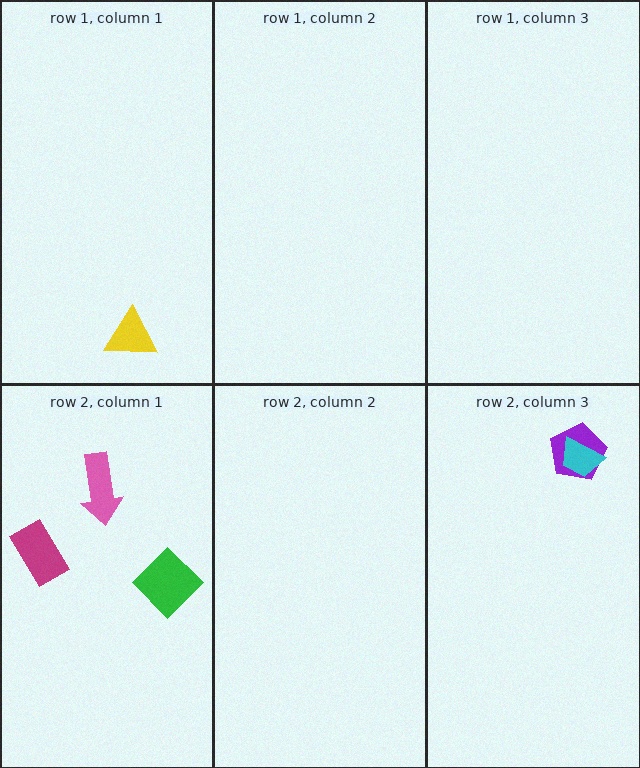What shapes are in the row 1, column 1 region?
The yellow triangle.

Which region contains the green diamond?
The row 2, column 1 region.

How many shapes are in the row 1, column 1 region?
1.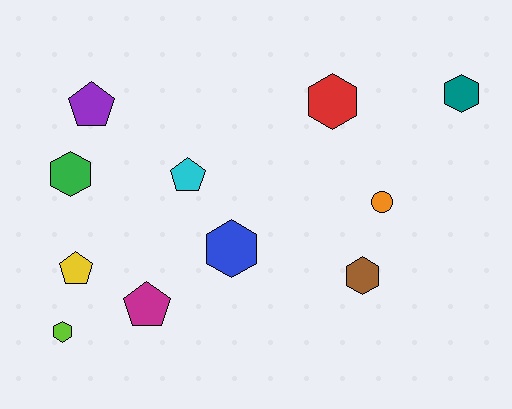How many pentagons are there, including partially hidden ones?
There are 4 pentagons.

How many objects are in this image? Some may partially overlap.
There are 11 objects.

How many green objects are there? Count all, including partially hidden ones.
There is 1 green object.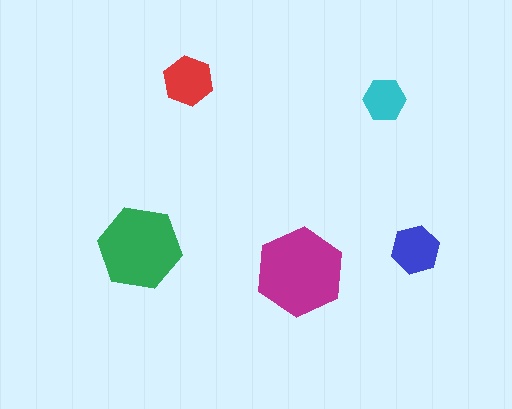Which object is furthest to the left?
The green hexagon is leftmost.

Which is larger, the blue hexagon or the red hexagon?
The red one.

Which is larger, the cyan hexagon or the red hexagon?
The red one.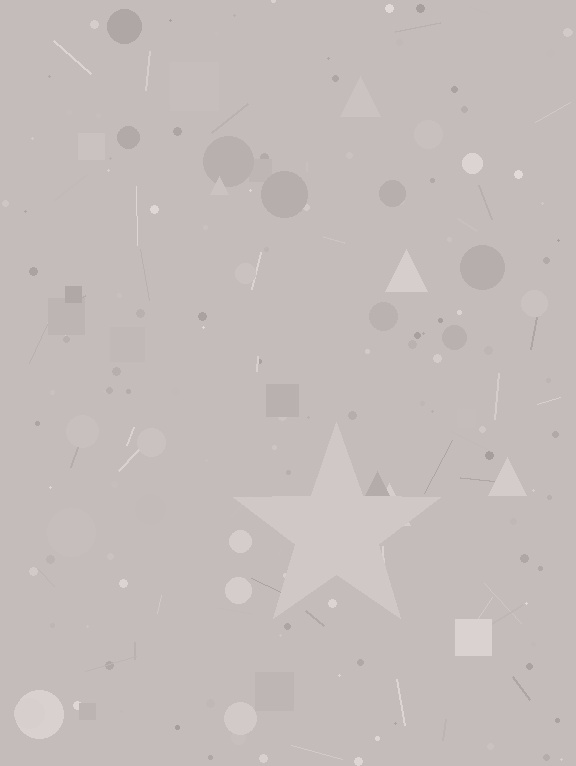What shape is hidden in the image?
A star is hidden in the image.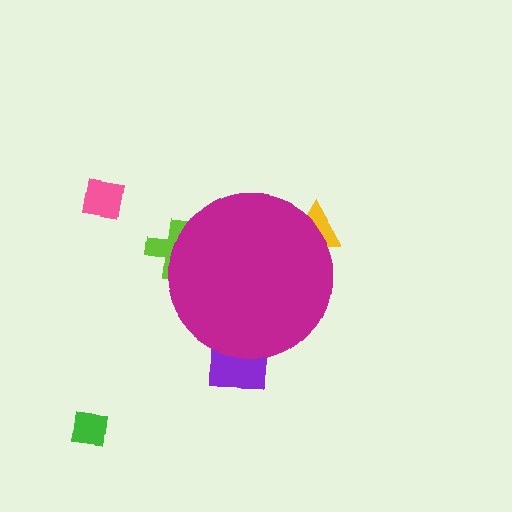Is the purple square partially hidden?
Yes, the purple square is partially hidden behind the magenta circle.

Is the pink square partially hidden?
No, the pink square is fully visible.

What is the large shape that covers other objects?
A magenta circle.